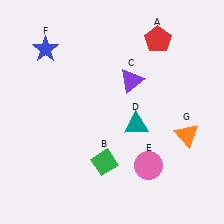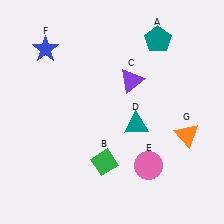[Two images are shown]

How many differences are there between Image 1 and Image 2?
There is 1 difference between the two images.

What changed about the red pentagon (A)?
In Image 1, A is red. In Image 2, it changed to teal.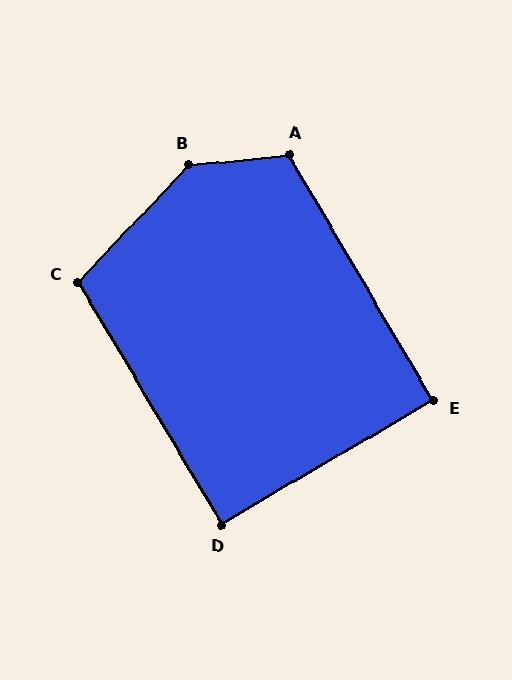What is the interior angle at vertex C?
Approximately 106 degrees (obtuse).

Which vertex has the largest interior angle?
B, at approximately 139 degrees.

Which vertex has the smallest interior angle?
E, at approximately 90 degrees.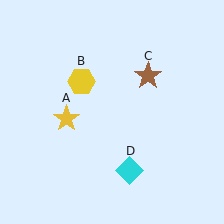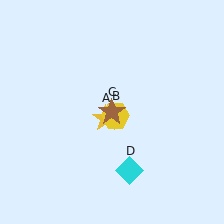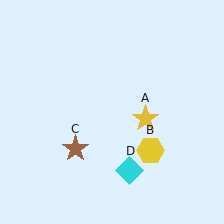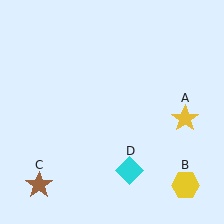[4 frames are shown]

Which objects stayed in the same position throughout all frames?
Cyan diamond (object D) remained stationary.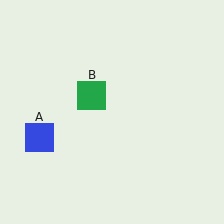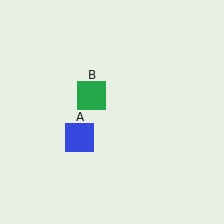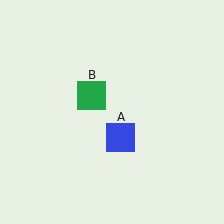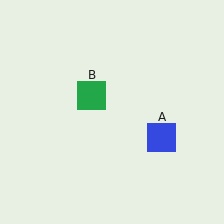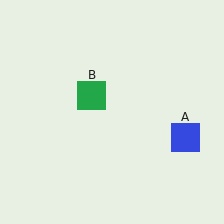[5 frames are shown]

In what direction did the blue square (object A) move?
The blue square (object A) moved right.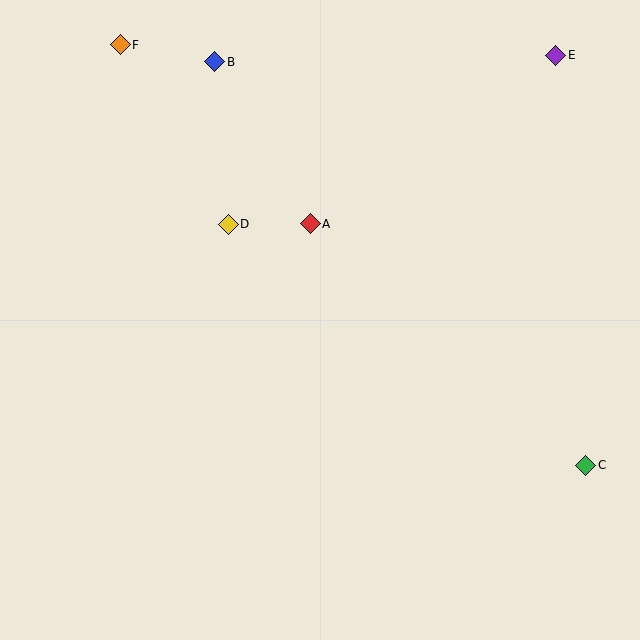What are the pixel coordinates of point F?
Point F is at (120, 45).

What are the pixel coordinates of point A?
Point A is at (310, 224).